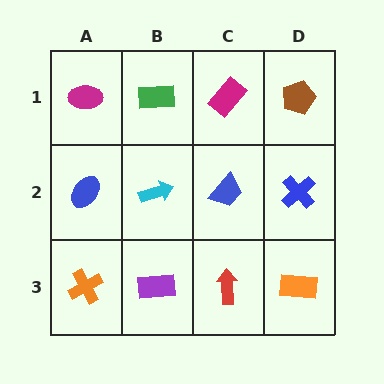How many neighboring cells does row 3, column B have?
3.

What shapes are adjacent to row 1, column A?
A blue ellipse (row 2, column A), a green rectangle (row 1, column B).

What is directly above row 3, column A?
A blue ellipse.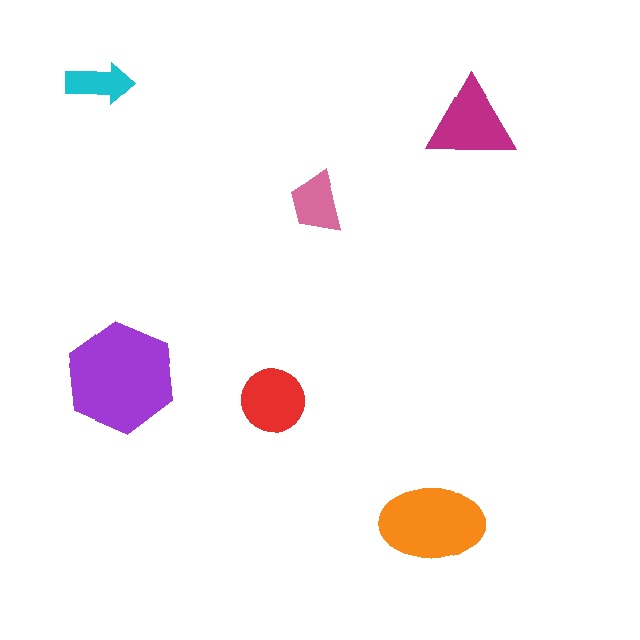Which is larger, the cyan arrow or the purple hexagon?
The purple hexagon.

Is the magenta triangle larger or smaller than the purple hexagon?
Smaller.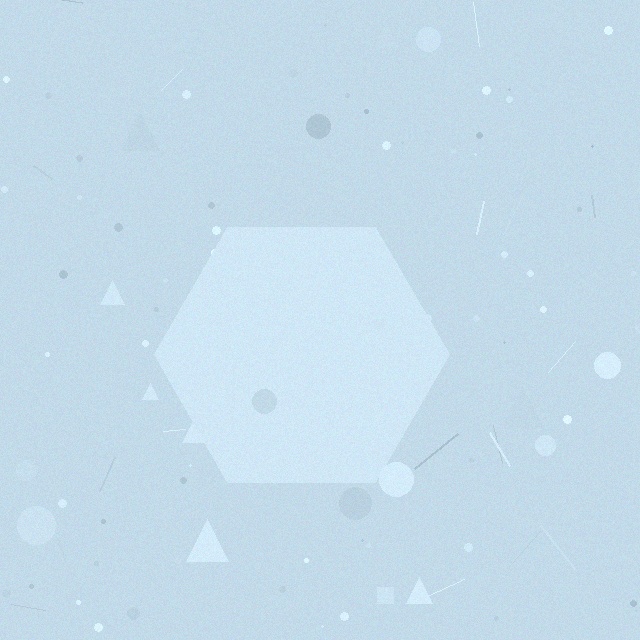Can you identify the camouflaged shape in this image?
The camouflaged shape is a hexagon.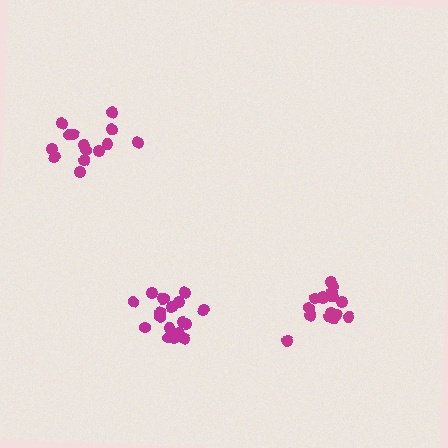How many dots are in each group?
Group 1: 18 dots, Group 2: 17 dots, Group 3: 14 dots (49 total).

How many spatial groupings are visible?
There are 3 spatial groupings.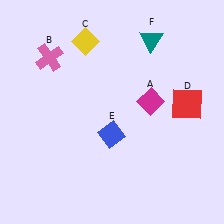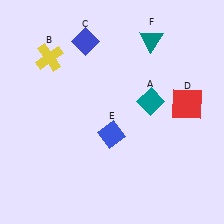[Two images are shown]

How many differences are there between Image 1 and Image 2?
There are 3 differences between the two images.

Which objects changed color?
A changed from magenta to teal. B changed from pink to yellow. C changed from yellow to blue.